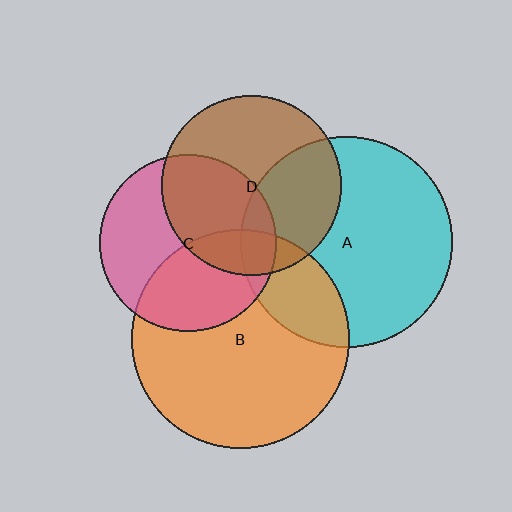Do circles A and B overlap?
Yes.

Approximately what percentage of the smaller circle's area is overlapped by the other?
Approximately 20%.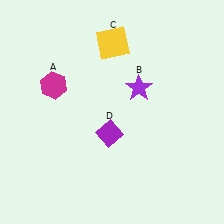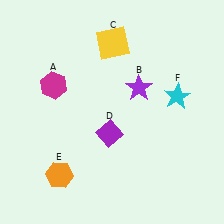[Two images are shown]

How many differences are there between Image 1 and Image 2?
There are 2 differences between the two images.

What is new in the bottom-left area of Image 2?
An orange hexagon (E) was added in the bottom-left area of Image 2.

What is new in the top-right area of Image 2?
A cyan star (F) was added in the top-right area of Image 2.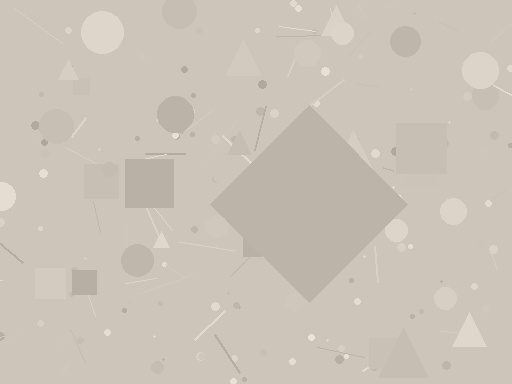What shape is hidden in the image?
A diamond is hidden in the image.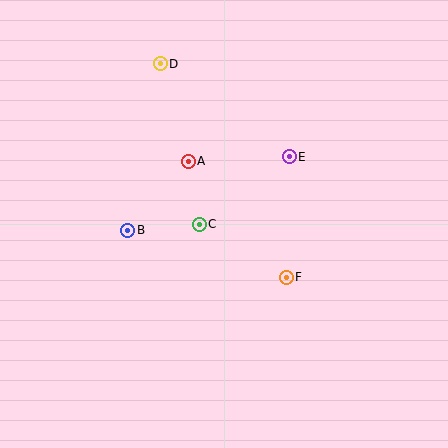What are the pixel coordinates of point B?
Point B is at (128, 230).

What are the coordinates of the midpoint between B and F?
The midpoint between B and F is at (207, 254).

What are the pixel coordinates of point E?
Point E is at (289, 157).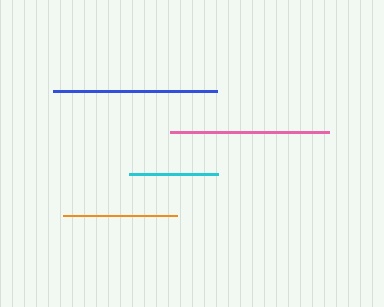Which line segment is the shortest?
The cyan line is the shortest at approximately 89 pixels.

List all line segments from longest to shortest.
From longest to shortest: blue, pink, orange, cyan.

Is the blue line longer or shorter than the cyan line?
The blue line is longer than the cyan line.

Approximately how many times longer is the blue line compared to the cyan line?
The blue line is approximately 1.8 times the length of the cyan line.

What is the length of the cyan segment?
The cyan segment is approximately 89 pixels long.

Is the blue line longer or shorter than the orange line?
The blue line is longer than the orange line.